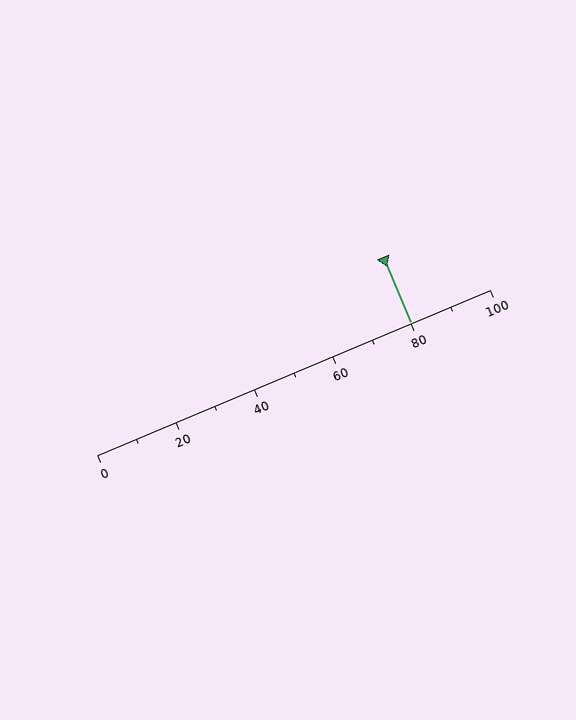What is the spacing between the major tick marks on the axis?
The major ticks are spaced 20 apart.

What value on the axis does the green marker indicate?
The marker indicates approximately 80.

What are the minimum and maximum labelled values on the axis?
The axis runs from 0 to 100.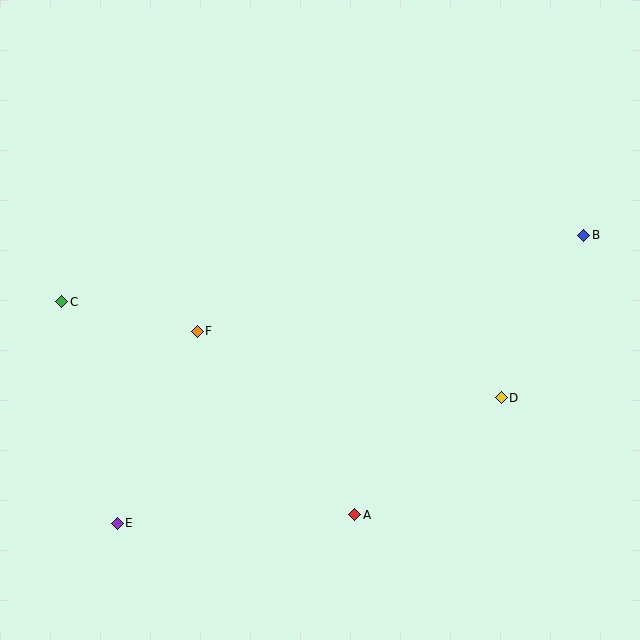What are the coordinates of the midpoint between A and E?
The midpoint between A and E is at (236, 519).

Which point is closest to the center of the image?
Point F at (197, 331) is closest to the center.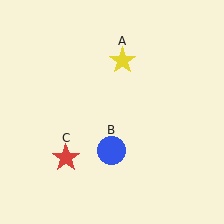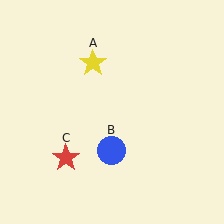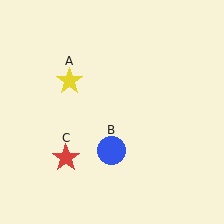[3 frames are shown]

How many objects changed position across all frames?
1 object changed position: yellow star (object A).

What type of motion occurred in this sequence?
The yellow star (object A) rotated counterclockwise around the center of the scene.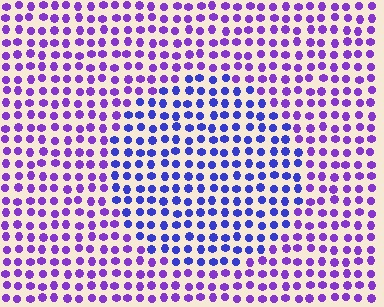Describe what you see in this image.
The image is filled with small purple elements in a uniform arrangement. A circle-shaped region is visible where the elements are tinted to a slightly different hue, forming a subtle color boundary.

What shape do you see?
I see a circle.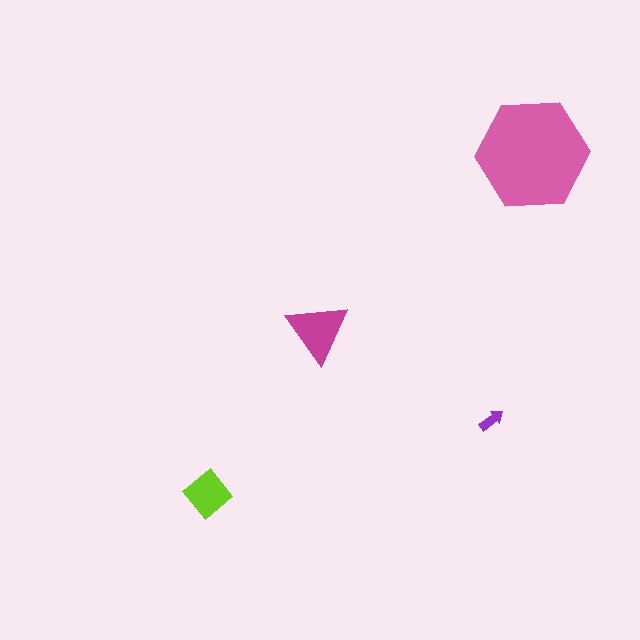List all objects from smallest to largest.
The purple arrow, the lime diamond, the magenta triangle, the pink hexagon.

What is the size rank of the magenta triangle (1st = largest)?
2nd.